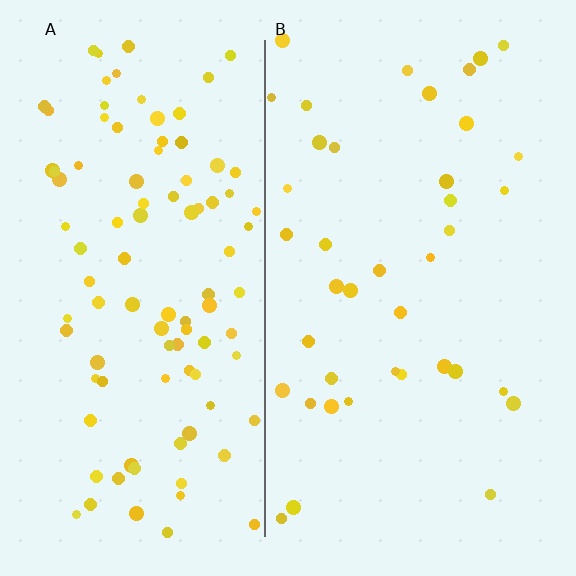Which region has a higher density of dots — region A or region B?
A (the left).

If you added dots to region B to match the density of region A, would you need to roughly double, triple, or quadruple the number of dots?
Approximately double.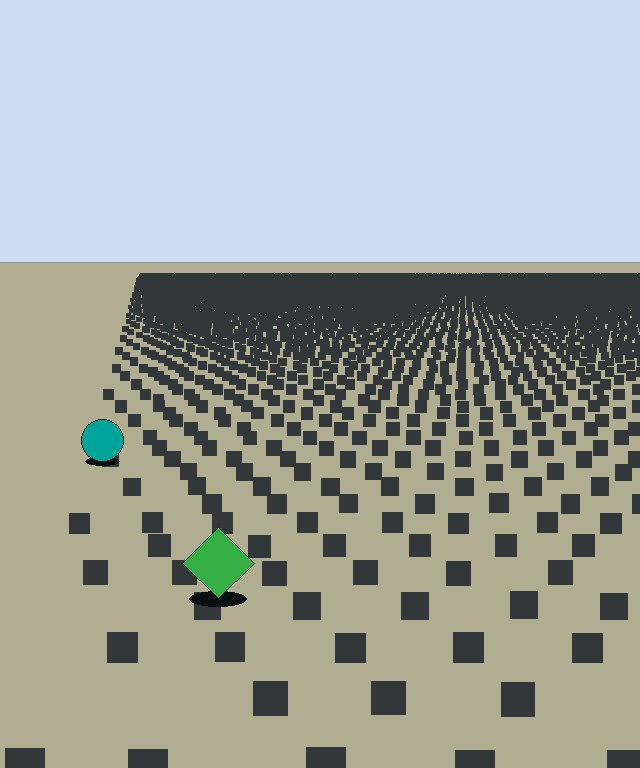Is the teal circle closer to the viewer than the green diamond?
No. The green diamond is closer — you can tell from the texture gradient: the ground texture is coarser near it.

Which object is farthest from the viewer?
The teal circle is farthest from the viewer. It appears smaller and the ground texture around it is denser.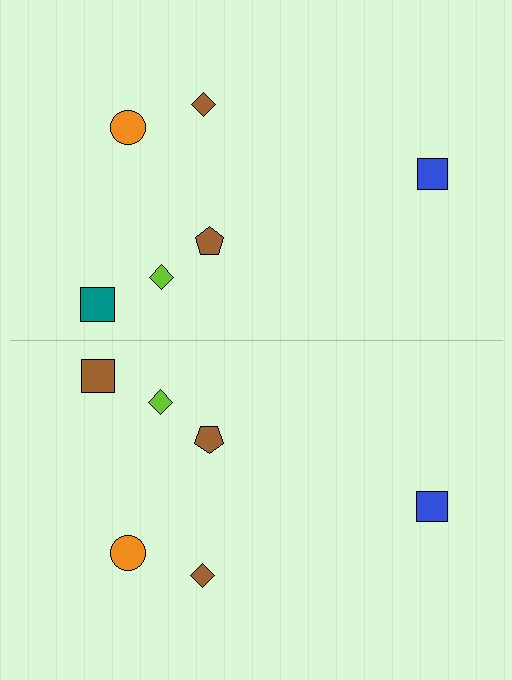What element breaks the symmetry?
The brown square on the bottom side breaks the symmetry — its mirror counterpart is teal.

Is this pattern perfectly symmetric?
No, the pattern is not perfectly symmetric. The brown square on the bottom side breaks the symmetry — its mirror counterpart is teal.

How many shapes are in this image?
There are 12 shapes in this image.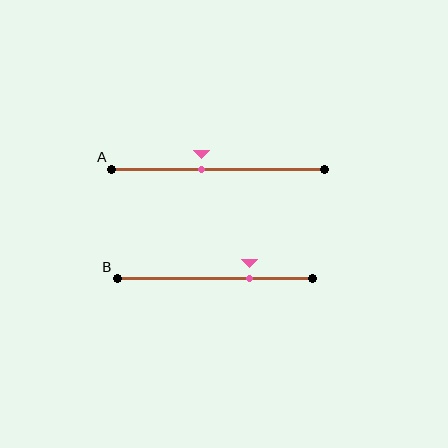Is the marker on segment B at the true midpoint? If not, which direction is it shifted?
No, the marker on segment B is shifted to the right by about 18% of the segment length.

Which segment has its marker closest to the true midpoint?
Segment A has its marker closest to the true midpoint.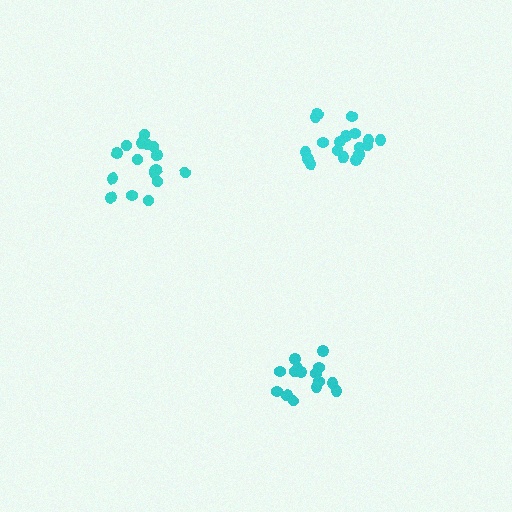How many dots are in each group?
Group 1: 15 dots, Group 2: 19 dots, Group 3: 17 dots (51 total).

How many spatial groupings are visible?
There are 3 spatial groupings.